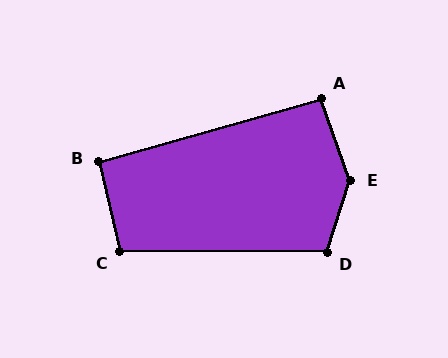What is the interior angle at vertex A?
Approximately 94 degrees (approximately right).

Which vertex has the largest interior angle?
E, at approximately 143 degrees.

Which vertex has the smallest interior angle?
B, at approximately 92 degrees.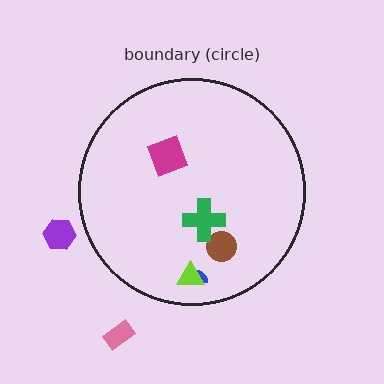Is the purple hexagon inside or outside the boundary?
Outside.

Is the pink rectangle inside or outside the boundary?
Outside.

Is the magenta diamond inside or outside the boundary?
Inside.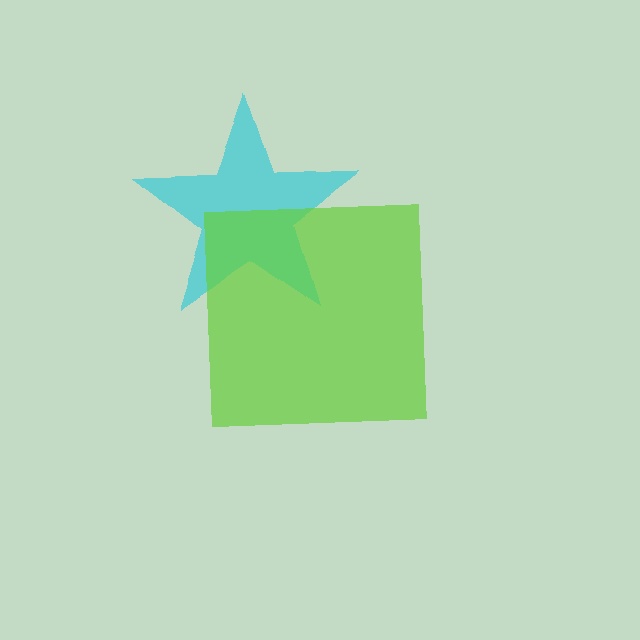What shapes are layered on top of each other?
The layered shapes are: a cyan star, a lime square.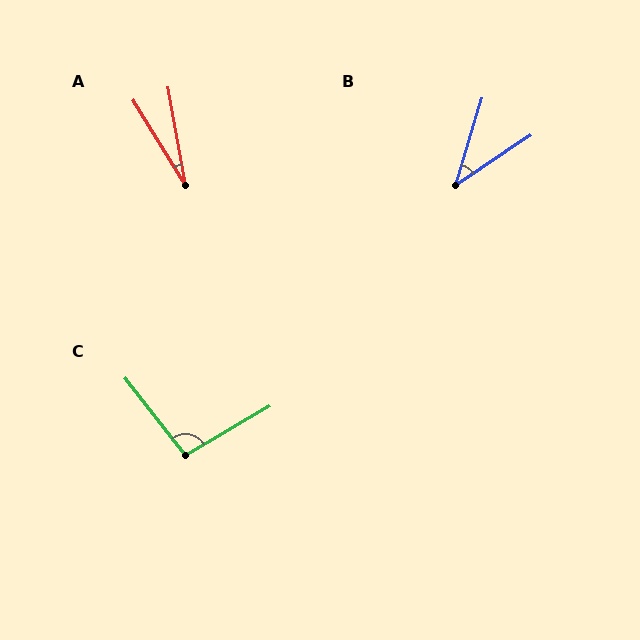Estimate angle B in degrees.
Approximately 39 degrees.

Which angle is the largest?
C, at approximately 98 degrees.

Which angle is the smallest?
A, at approximately 21 degrees.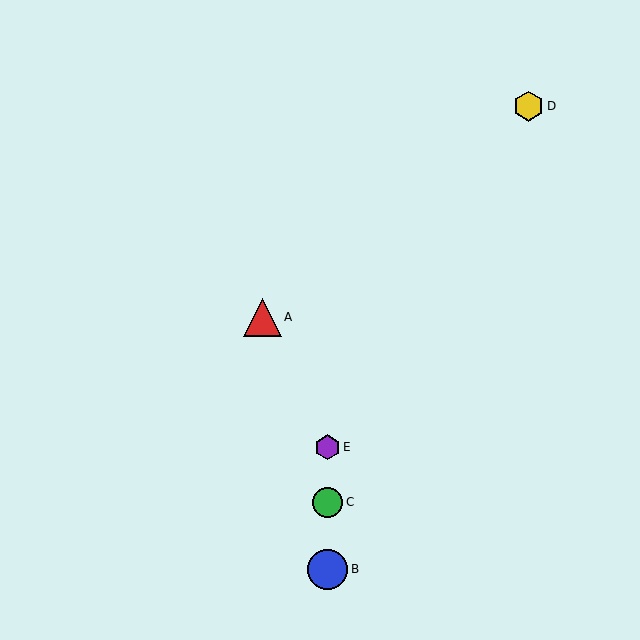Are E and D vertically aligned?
No, E is at x≈328 and D is at x≈529.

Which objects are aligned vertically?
Objects B, C, E are aligned vertically.